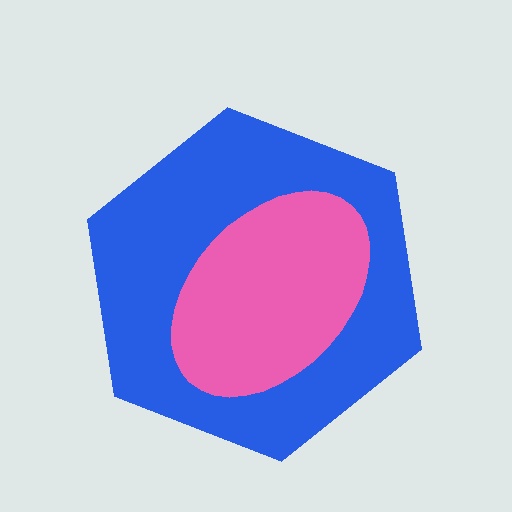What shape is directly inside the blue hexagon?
The pink ellipse.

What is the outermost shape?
The blue hexagon.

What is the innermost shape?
The pink ellipse.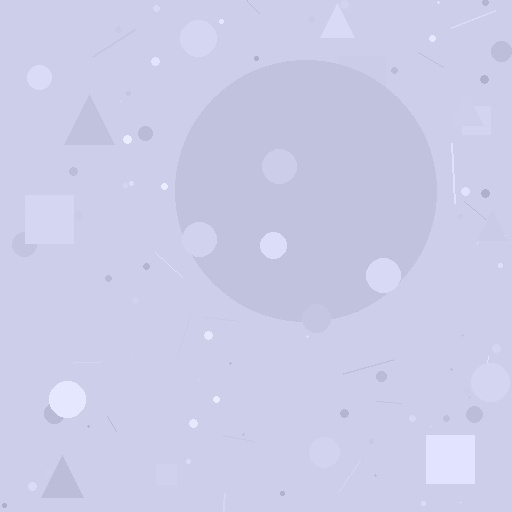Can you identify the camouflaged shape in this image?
The camouflaged shape is a circle.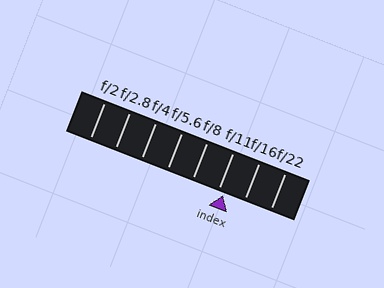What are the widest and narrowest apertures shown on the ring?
The widest aperture shown is f/2 and the narrowest is f/22.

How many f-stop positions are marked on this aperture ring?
There are 8 f-stop positions marked.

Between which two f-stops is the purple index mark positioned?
The index mark is between f/11 and f/16.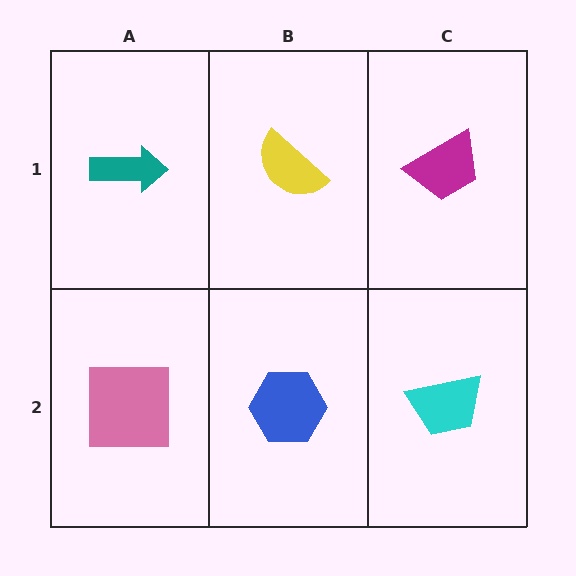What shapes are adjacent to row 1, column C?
A cyan trapezoid (row 2, column C), a yellow semicircle (row 1, column B).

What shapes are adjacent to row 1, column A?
A pink square (row 2, column A), a yellow semicircle (row 1, column B).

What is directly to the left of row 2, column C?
A blue hexagon.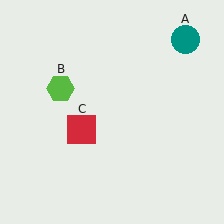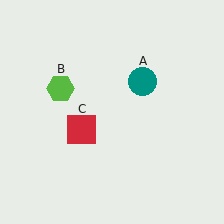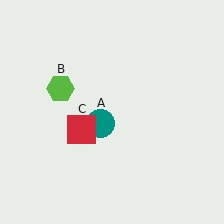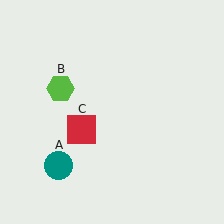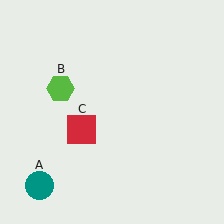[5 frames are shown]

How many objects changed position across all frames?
1 object changed position: teal circle (object A).